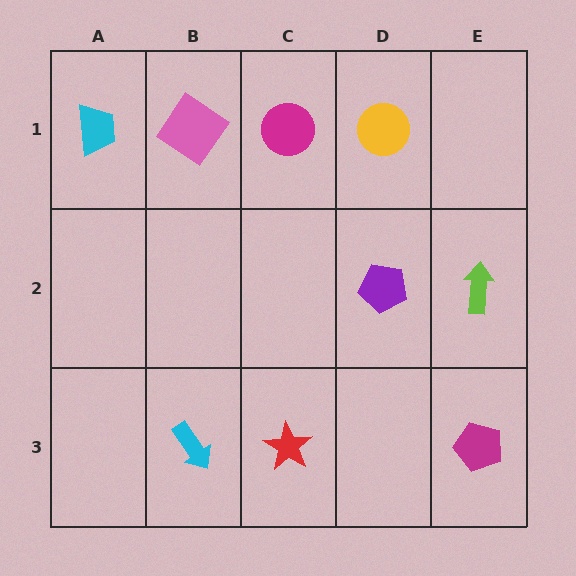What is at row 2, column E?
A lime arrow.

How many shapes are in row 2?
2 shapes.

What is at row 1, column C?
A magenta circle.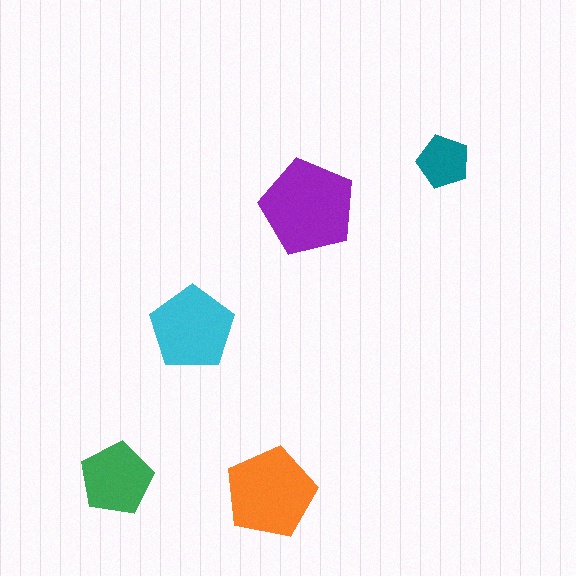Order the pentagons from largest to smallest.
the purple one, the orange one, the cyan one, the green one, the teal one.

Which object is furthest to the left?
The green pentagon is leftmost.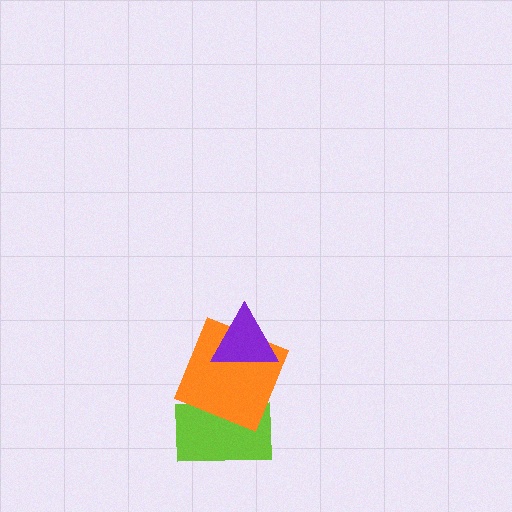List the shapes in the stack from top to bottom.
From top to bottom: the purple triangle, the orange square, the lime rectangle.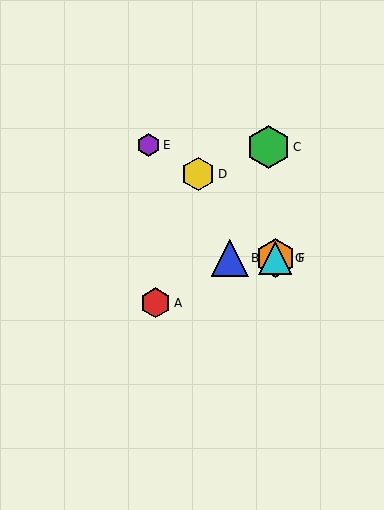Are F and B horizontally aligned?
Yes, both are at y≈258.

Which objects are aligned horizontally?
Objects B, F, G are aligned horizontally.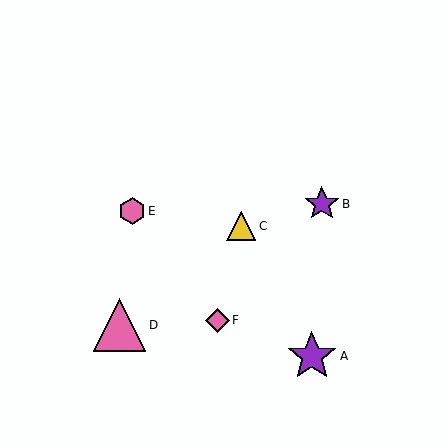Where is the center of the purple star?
The center of the purple star is at (312, 356).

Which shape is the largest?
The pink triangle (labeled D) is the largest.